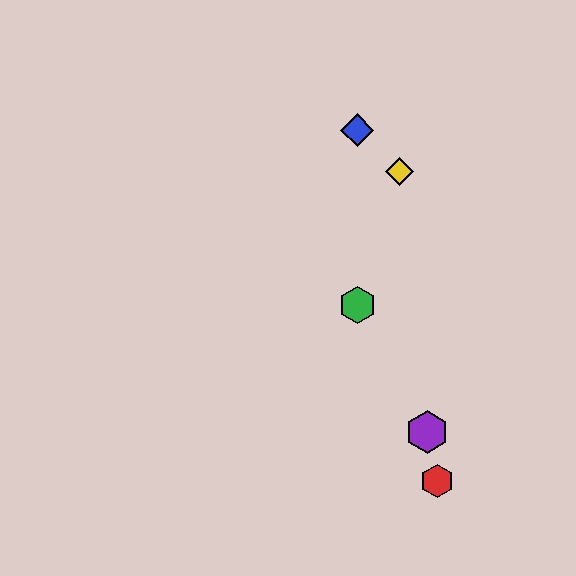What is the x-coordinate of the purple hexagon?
The purple hexagon is at x≈427.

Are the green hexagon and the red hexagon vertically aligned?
No, the green hexagon is at x≈357 and the red hexagon is at x≈437.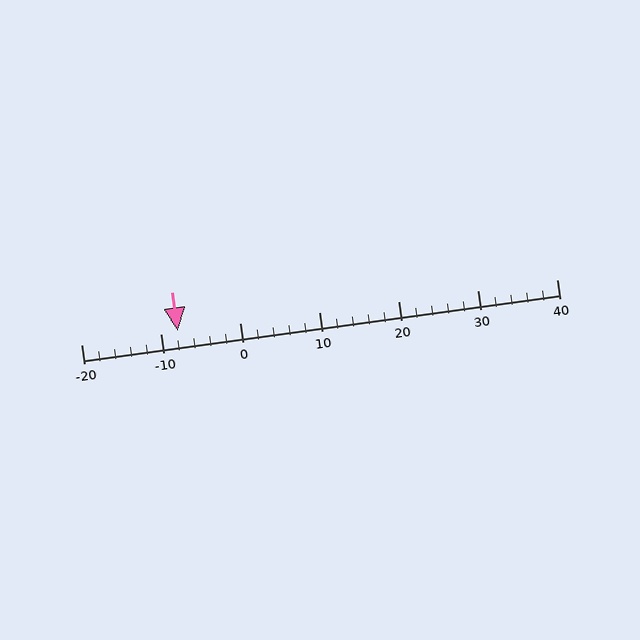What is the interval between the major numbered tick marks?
The major tick marks are spaced 10 units apart.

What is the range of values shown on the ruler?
The ruler shows values from -20 to 40.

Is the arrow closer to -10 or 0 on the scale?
The arrow is closer to -10.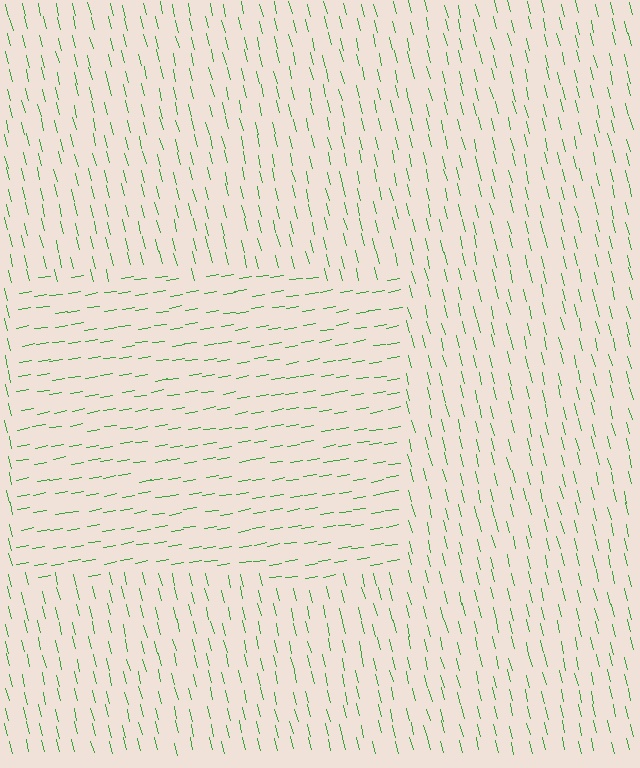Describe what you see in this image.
The image is filled with small green line segments. A rectangle region in the image has lines oriented differently from the surrounding lines, creating a visible texture boundary.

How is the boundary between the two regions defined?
The boundary is defined purely by a change in line orientation (approximately 86 degrees difference). All lines are the same color and thickness.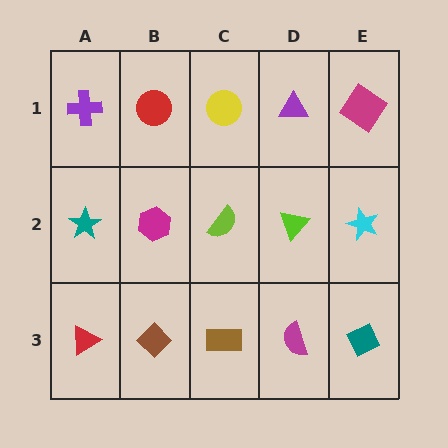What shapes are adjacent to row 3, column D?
A lime triangle (row 2, column D), a brown rectangle (row 3, column C), a teal diamond (row 3, column E).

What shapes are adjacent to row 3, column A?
A teal star (row 2, column A), a brown diamond (row 3, column B).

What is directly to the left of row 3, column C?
A brown diamond.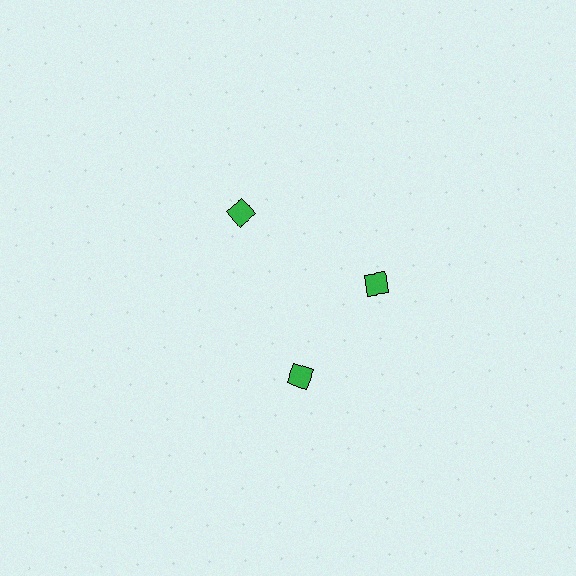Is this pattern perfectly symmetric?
No. The 3 green squares are arranged in a ring, but one element near the 7 o'clock position is rotated out of alignment along the ring, breaking the 3-fold rotational symmetry.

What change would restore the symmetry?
The symmetry would be restored by rotating it back into even spacing with its neighbors so that all 3 squares sit at equal angles and equal distance from the center.